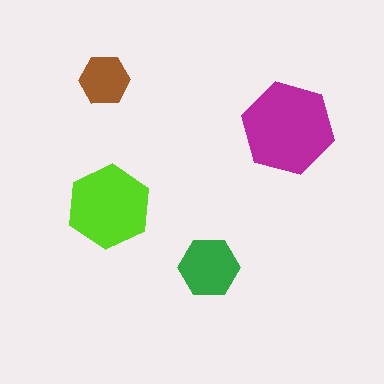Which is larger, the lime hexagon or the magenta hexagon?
The magenta one.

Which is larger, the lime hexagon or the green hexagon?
The lime one.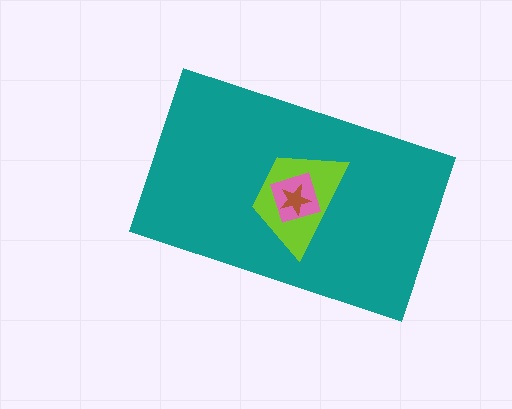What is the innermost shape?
The brown star.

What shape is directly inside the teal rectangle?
The lime trapezoid.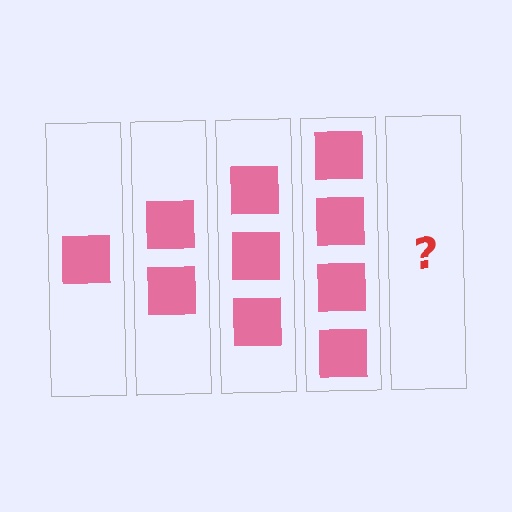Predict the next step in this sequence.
The next step is 5 squares.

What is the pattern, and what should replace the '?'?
The pattern is that each step adds one more square. The '?' should be 5 squares.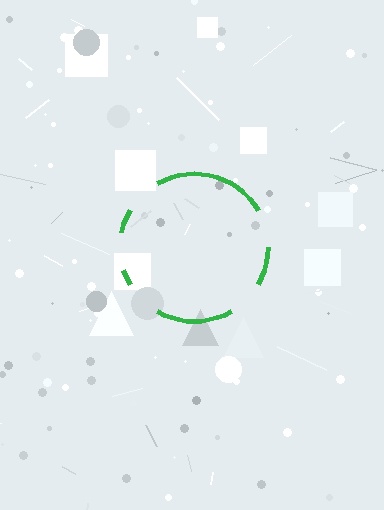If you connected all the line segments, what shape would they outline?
They would outline a circle.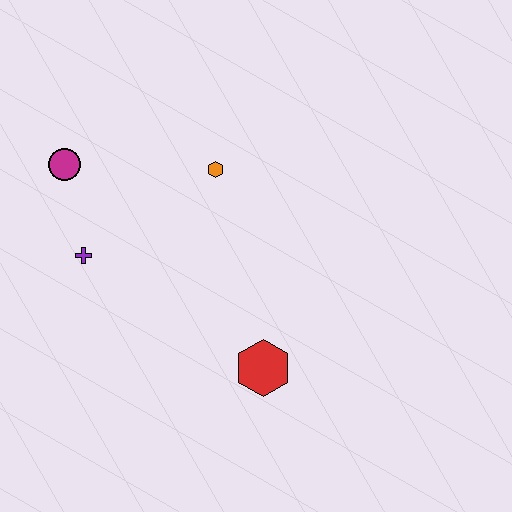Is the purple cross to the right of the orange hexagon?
No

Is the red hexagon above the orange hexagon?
No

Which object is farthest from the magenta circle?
The red hexagon is farthest from the magenta circle.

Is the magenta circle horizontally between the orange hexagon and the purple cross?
No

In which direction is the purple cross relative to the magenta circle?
The purple cross is below the magenta circle.